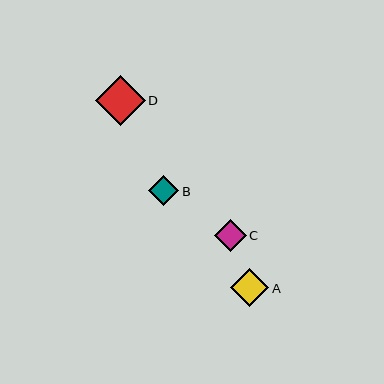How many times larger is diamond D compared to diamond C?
Diamond D is approximately 1.6 times the size of diamond C.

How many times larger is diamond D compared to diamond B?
Diamond D is approximately 1.6 times the size of diamond B.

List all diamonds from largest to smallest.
From largest to smallest: D, A, C, B.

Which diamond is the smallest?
Diamond B is the smallest with a size of approximately 30 pixels.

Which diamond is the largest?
Diamond D is the largest with a size of approximately 49 pixels.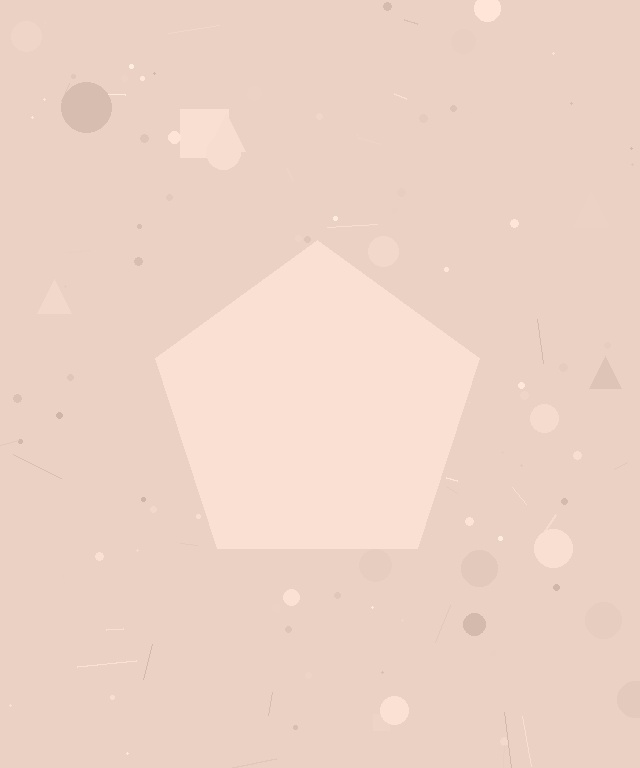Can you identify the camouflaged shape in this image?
The camouflaged shape is a pentagon.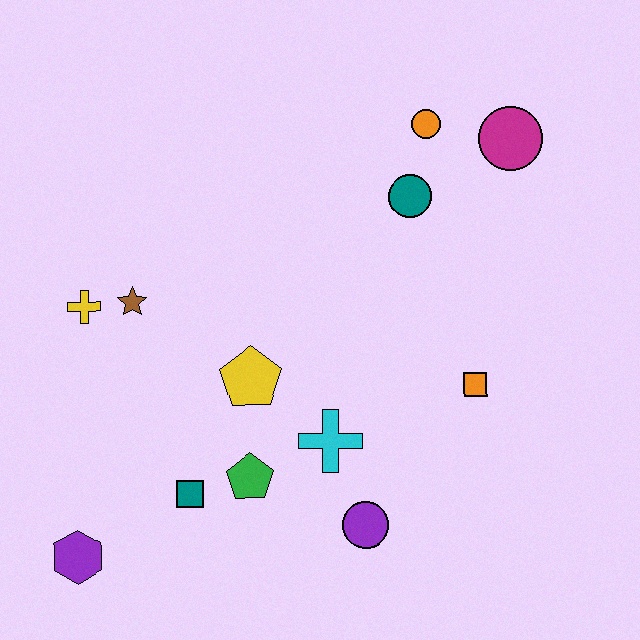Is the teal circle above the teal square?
Yes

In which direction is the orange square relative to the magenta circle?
The orange square is below the magenta circle.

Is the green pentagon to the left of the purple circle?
Yes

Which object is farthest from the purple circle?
The magenta circle is farthest from the purple circle.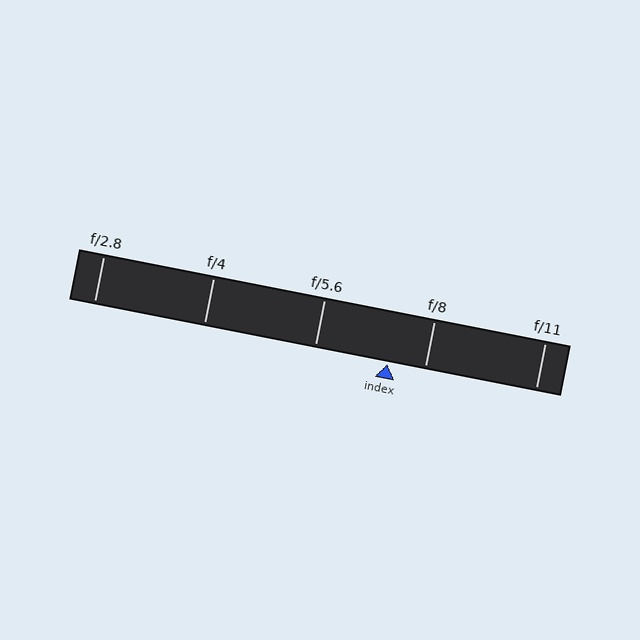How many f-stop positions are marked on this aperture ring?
There are 5 f-stop positions marked.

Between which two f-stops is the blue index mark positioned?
The index mark is between f/5.6 and f/8.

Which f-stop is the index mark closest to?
The index mark is closest to f/8.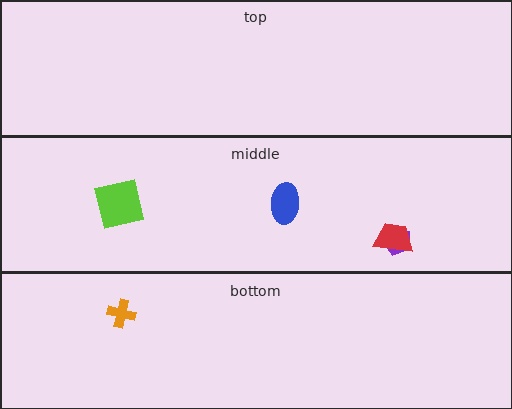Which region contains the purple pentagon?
The middle region.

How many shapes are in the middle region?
4.